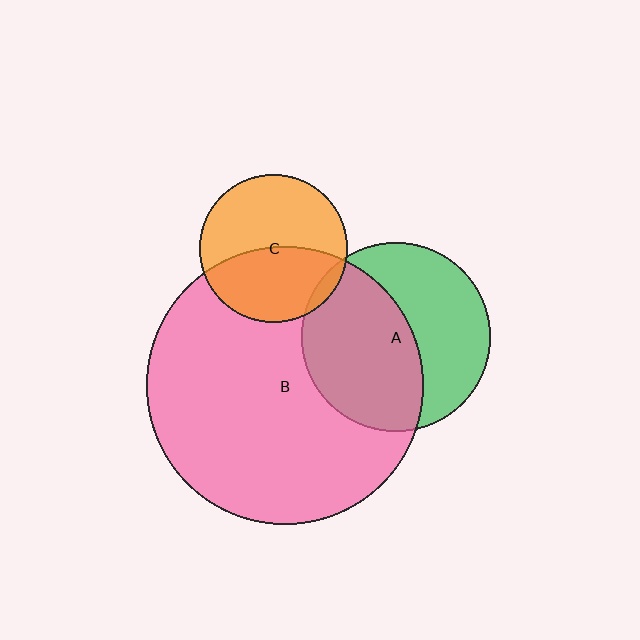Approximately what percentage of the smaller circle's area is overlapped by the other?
Approximately 5%.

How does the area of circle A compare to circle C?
Approximately 1.6 times.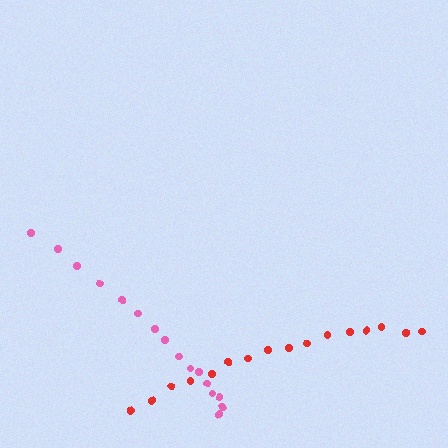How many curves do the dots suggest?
There are 2 distinct paths.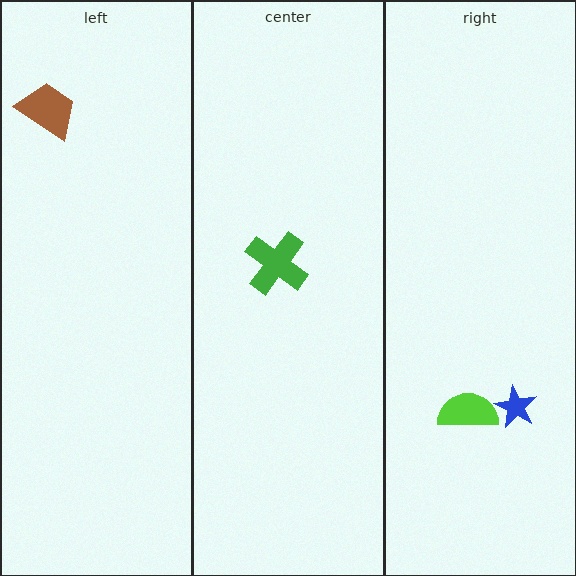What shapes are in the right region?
The blue star, the lime semicircle.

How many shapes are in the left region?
1.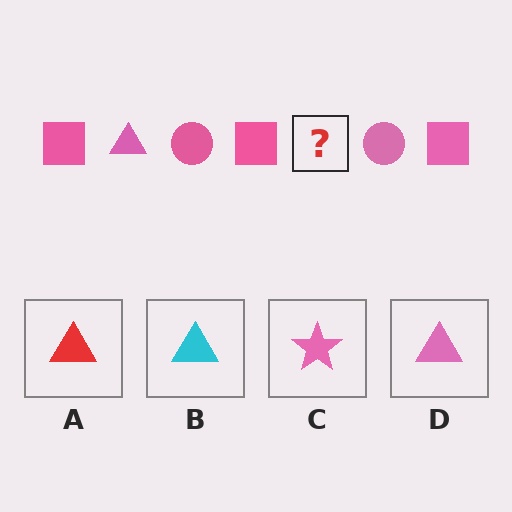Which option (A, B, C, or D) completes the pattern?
D.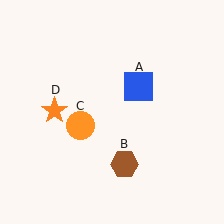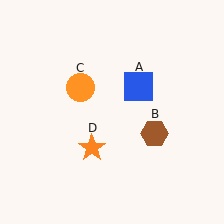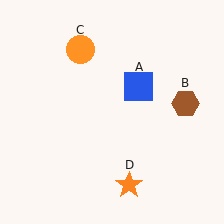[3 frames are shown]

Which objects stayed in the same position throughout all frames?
Blue square (object A) remained stationary.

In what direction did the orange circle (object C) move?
The orange circle (object C) moved up.